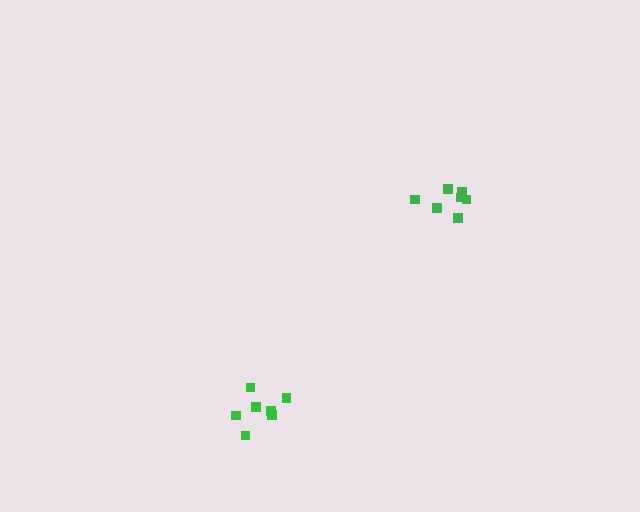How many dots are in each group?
Group 1: 7 dots, Group 2: 7 dots (14 total).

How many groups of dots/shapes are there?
There are 2 groups.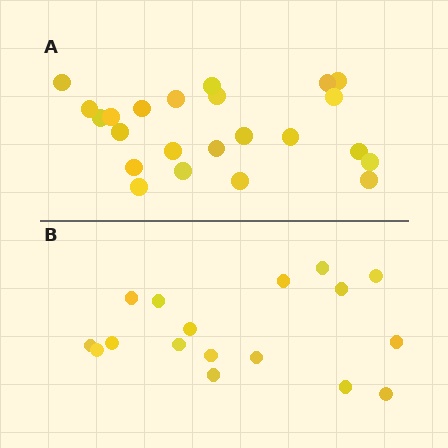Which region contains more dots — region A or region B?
Region A (the top region) has more dots.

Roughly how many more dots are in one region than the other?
Region A has about 6 more dots than region B.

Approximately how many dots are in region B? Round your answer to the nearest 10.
About 20 dots. (The exact count is 17, which rounds to 20.)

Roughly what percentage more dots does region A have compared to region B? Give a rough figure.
About 35% more.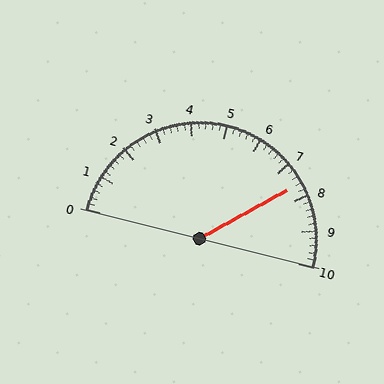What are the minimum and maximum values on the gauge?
The gauge ranges from 0 to 10.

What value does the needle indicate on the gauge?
The needle indicates approximately 7.6.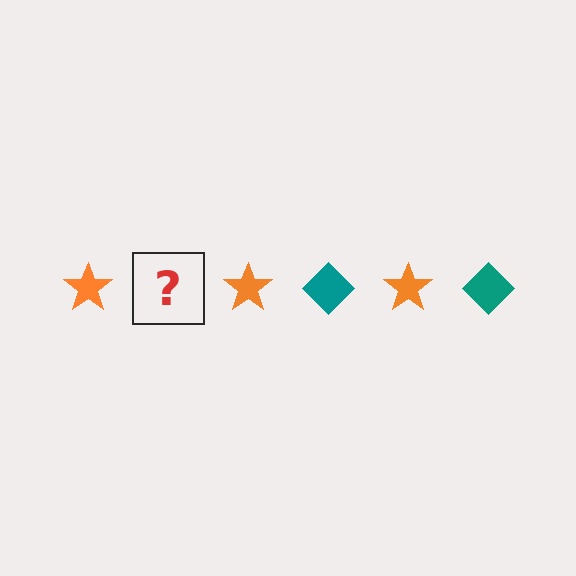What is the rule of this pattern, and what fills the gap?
The rule is that the pattern alternates between orange star and teal diamond. The gap should be filled with a teal diamond.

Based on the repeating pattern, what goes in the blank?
The blank should be a teal diamond.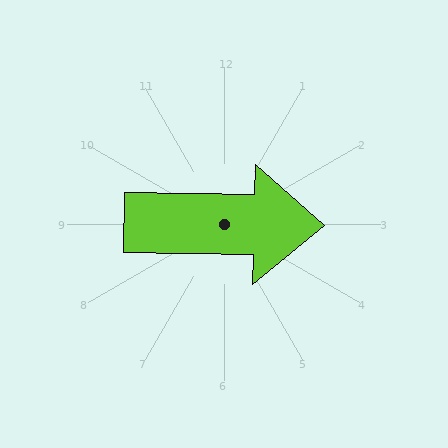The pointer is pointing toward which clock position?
Roughly 3 o'clock.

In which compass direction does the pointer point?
East.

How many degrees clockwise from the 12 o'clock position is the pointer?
Approximately 91 degrees.